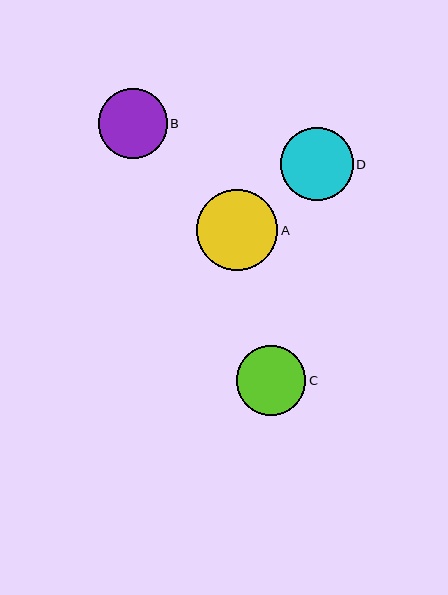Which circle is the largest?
Circle A is the largest with a size of approximately 81 pixels.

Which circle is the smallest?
Circle B is the smallest with a size of approximately 69 pixels.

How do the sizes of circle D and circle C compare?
Circle D and circle C are approximately the same size.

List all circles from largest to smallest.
From largest to smallest: A, D, C, B.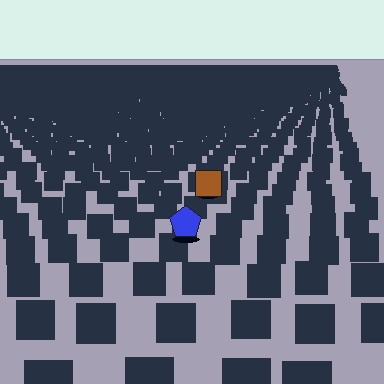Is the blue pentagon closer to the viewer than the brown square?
Yes. The blue pentagon is closer — you can tell from the texture gradient: the ground texture is coarser near it.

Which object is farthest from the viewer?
The brown square is farthest from the viewer. It appears smaller and the ground texture around it is denser.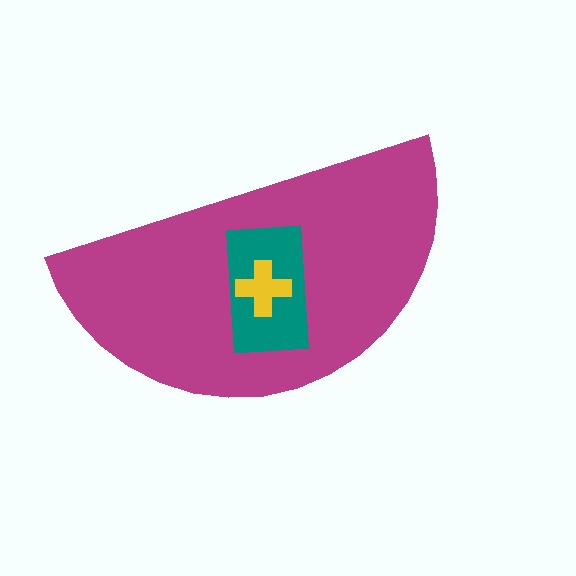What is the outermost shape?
The magenta semicircle.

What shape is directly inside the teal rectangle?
The yellow cross.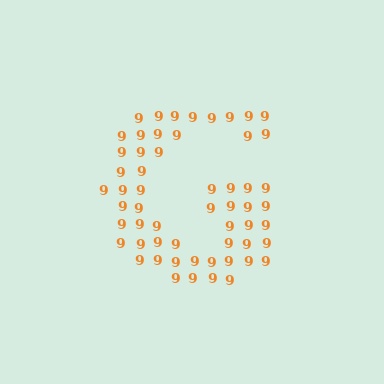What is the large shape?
The large shape is the letter G.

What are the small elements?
The small elements are digit 9's.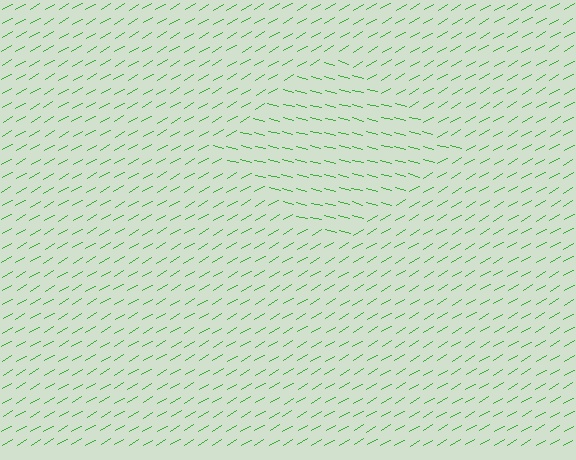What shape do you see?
I see a diamond.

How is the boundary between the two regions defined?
The boundary is defined purely by a change in line orientation (approximately 45 degrees difference). All lines are the same color and thickness.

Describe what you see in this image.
The image is filled with small green line segments. A diamond region in the image has lines oriented differently from the surrounding lines, creating a visible texture boundary.